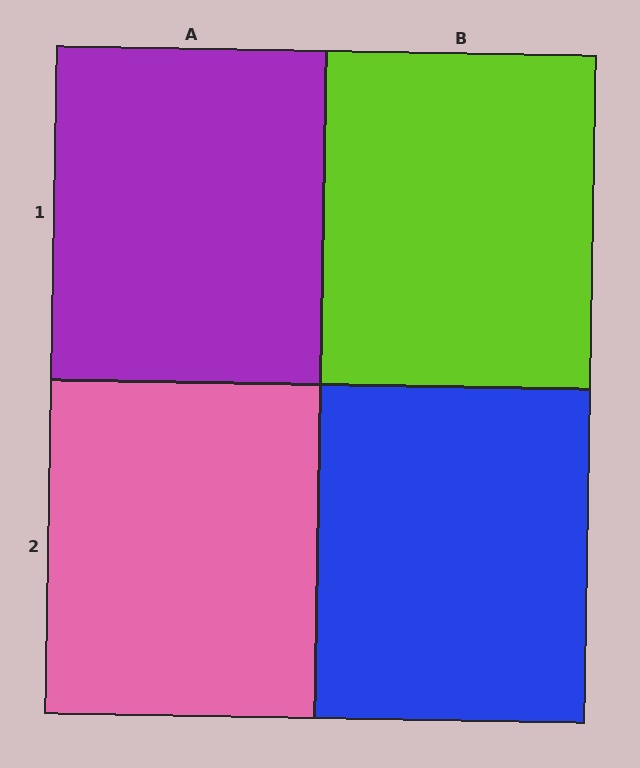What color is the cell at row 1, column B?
Lime.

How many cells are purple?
1 cell is purple.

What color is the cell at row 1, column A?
Purple.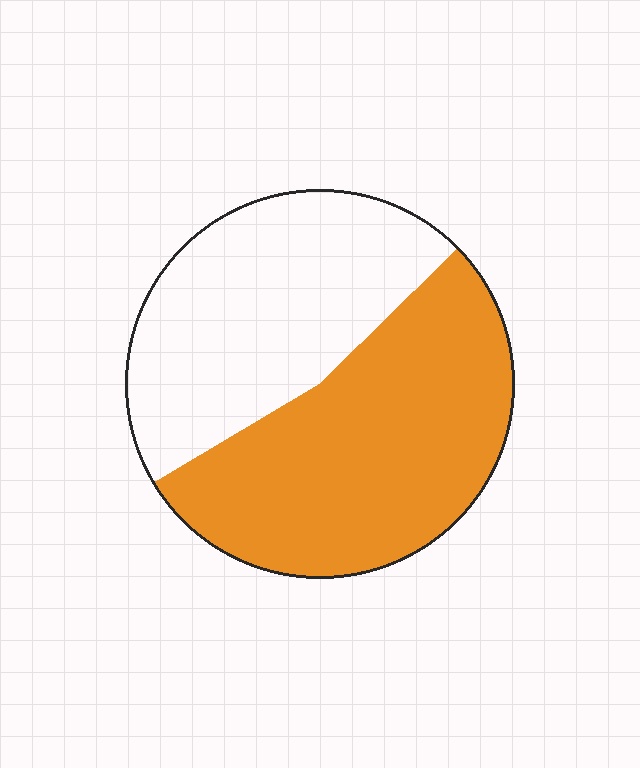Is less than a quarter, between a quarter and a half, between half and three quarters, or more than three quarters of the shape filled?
Between half and three quarters.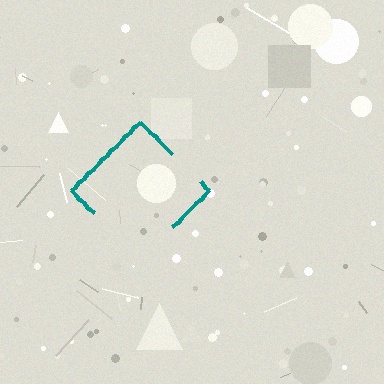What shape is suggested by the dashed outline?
The dashed outline suggests a diamond.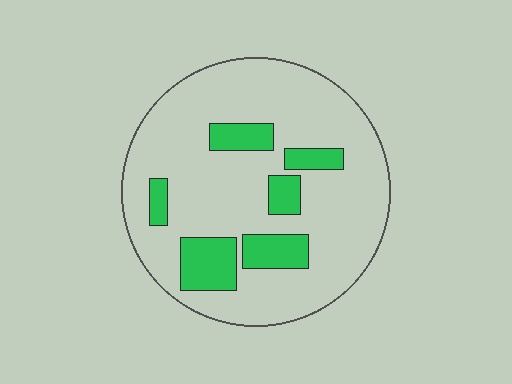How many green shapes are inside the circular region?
6.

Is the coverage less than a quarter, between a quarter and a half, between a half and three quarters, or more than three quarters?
Less than a quarter.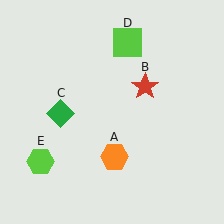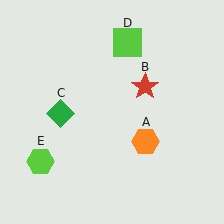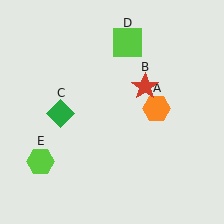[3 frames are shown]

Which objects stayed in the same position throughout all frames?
Red star (object B) and green diamond (object C) and lime square (object D) and lime hexagon (object E) remained stationary.